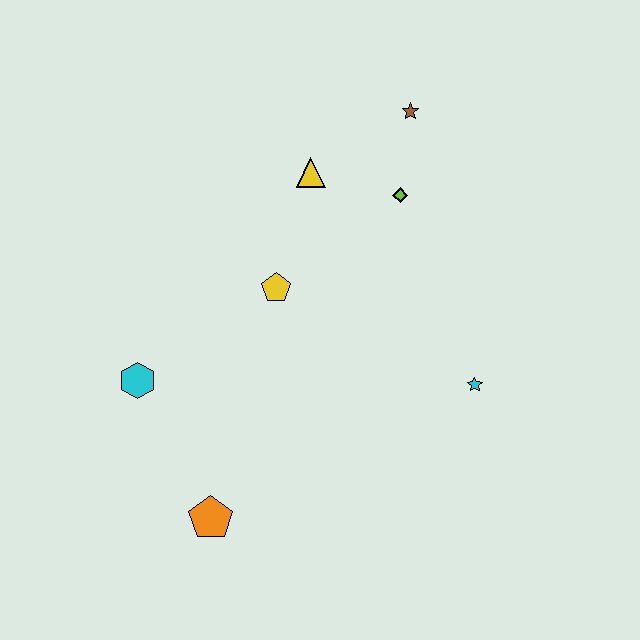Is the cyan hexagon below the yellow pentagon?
Yes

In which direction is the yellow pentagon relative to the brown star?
The yellow pentagon is below the brown star.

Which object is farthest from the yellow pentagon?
The orange pentagon is farthest from the yellow pentagon.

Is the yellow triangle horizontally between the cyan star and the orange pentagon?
Yes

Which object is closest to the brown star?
The lime diamond is closest to the brown star.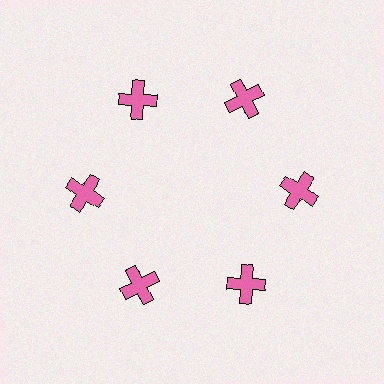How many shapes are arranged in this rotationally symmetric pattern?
There are 6 shapes, arranged in 6 groups of 1.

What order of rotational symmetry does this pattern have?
This pattern has 6-fold rotational symmetry.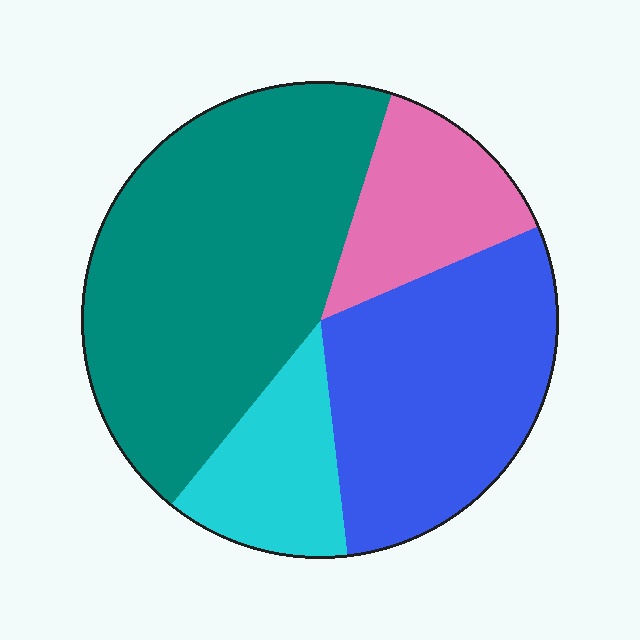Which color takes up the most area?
Teal, at roughly 45%.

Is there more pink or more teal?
Teal.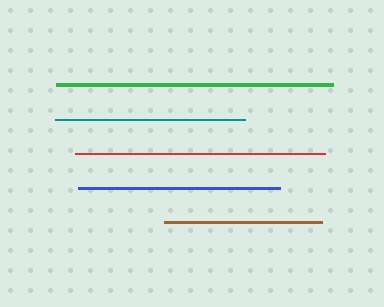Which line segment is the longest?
The green line is the longest at approximately 276 pixels.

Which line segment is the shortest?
The brown line is the shortest at approximately 158 pixels.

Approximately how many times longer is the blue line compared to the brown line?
The blue line is approximately 1.3 times the length of the brown line.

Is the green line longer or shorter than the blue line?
The green line is longer than the blue line.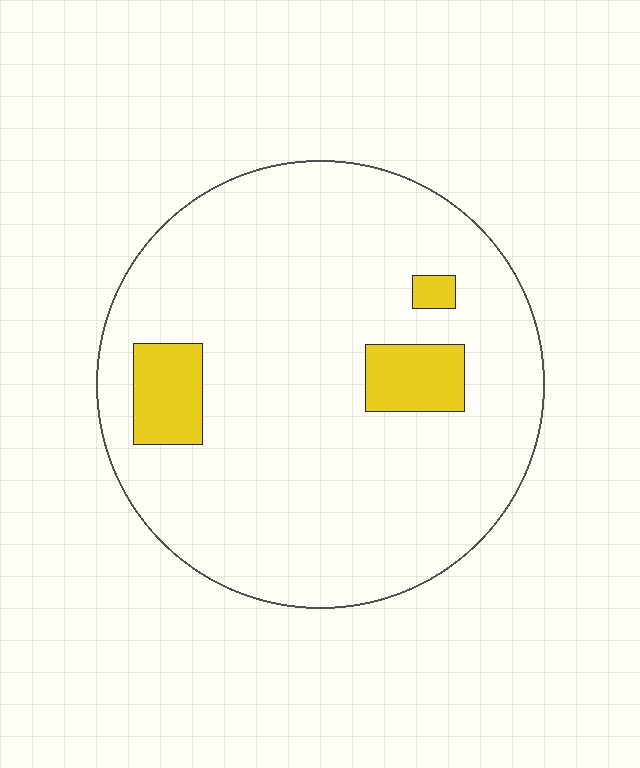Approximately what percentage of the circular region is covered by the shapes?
Approximately 10%.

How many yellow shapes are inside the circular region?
3.